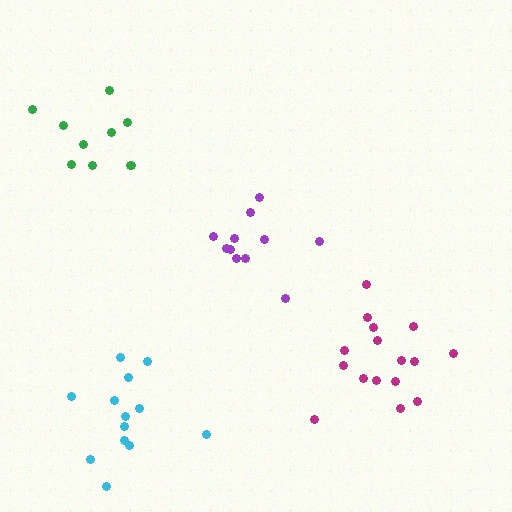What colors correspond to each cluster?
The clusters are colored: cyan, magenta, purple, green.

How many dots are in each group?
Group 1: 13 dots, Group 2: 16 dots, Group 3: 11 dots, Group 4: 10 dots (50 total).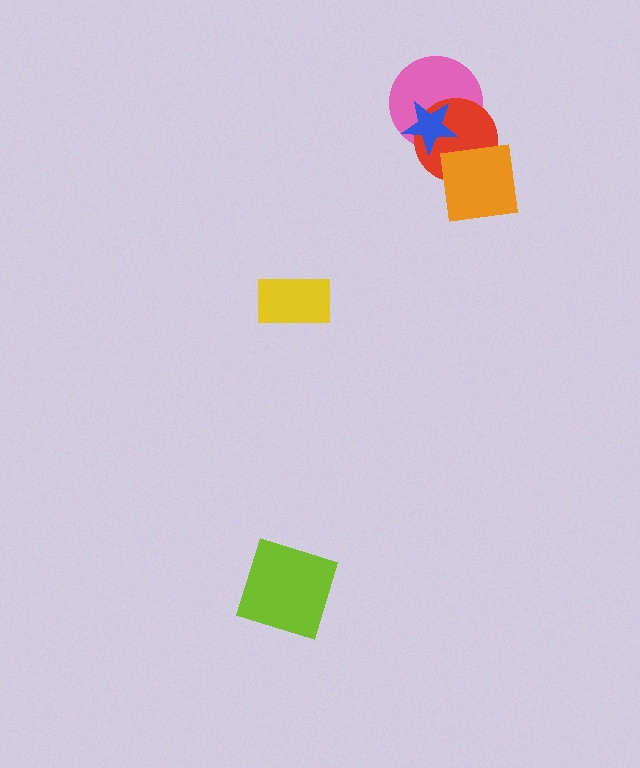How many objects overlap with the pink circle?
2 objects overlap with the pink circle.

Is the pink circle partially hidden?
Yes, it is partially covered by another shape.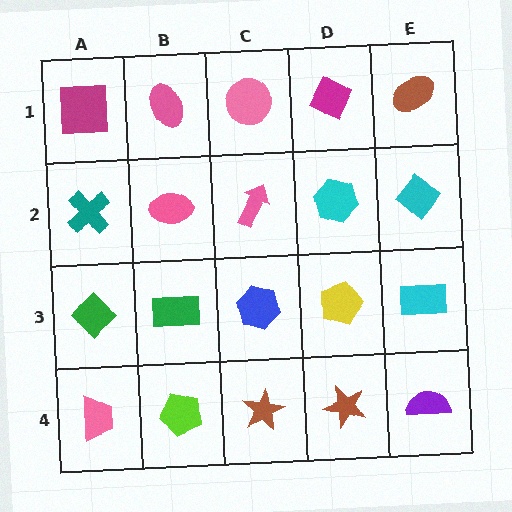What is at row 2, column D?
A cyan hexagon.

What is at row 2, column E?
A cyan diamond.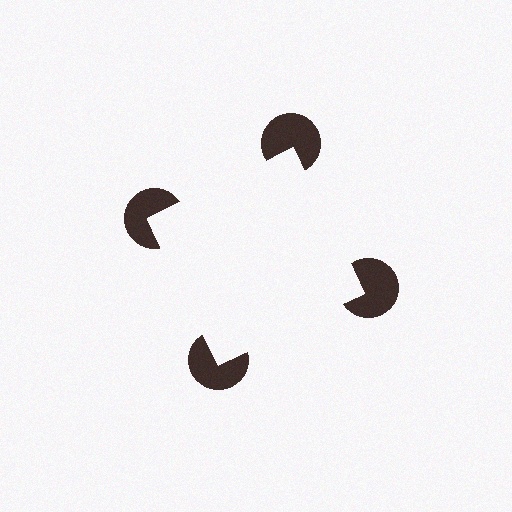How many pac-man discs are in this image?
There are 4 — one at each vertex of the illusory square.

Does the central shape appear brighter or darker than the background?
It typically appears slightly brighter than the background, even though no actual brightness change is drawn.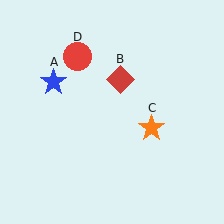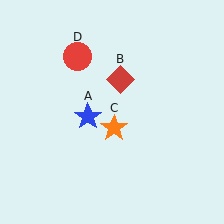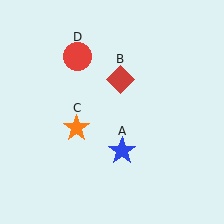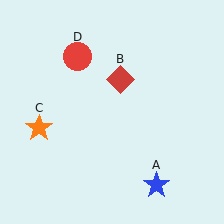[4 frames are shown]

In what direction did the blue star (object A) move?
The blue star (object A) moved down and to the right.